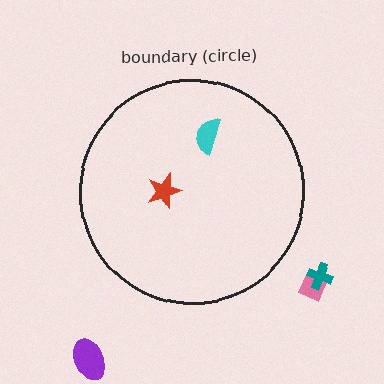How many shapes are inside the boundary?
2 inside, 3 outside.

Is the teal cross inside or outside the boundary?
Outside.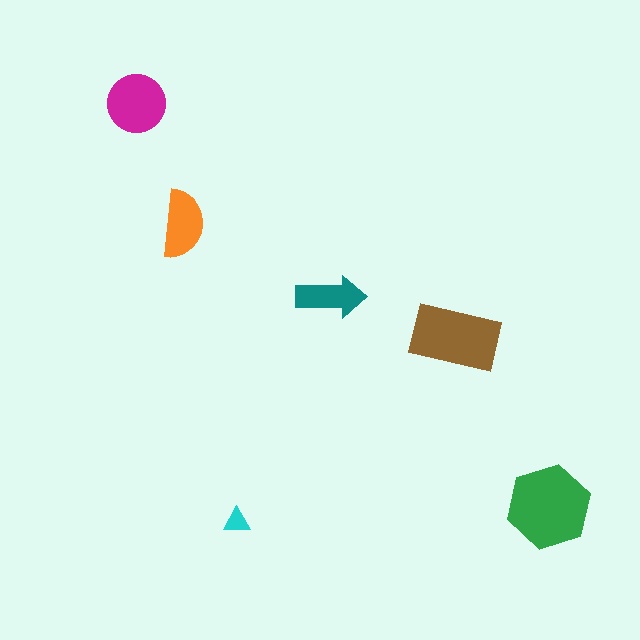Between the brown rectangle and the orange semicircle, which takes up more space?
The brown rectangle.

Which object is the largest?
The green hexagon.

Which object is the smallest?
The cyan triangle.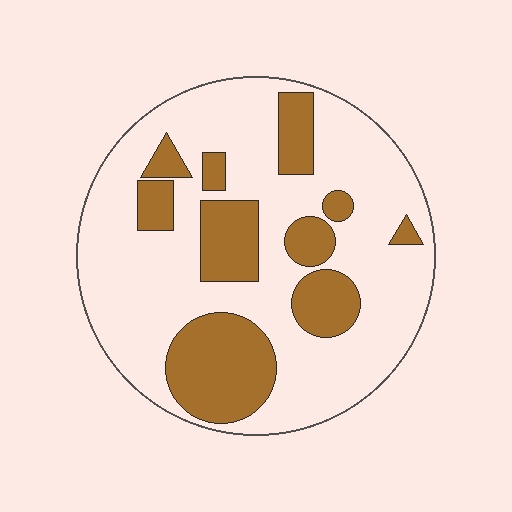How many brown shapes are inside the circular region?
10.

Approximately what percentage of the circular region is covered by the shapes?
Approximately 30%.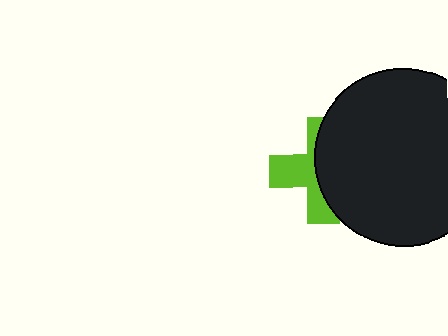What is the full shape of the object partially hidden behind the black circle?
The partially hidden object is a lime cross.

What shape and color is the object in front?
The object in front is a black circle.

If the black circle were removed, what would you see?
You would see the complete lime cross.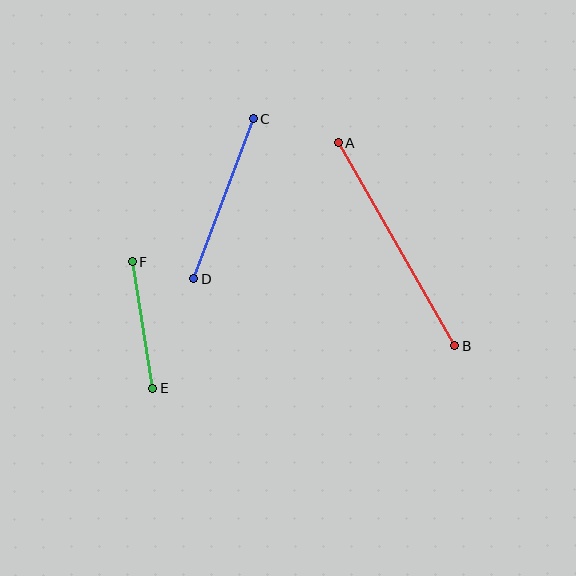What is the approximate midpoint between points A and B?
The midpoint is at approximately (396, 244) pixels.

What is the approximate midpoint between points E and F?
The midpoint is at approximately (142, 325) pixels.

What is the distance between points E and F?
The distance is approximately 128 pixels.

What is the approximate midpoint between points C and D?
The midpoint is at approximately (223, 199) pixels.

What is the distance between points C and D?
The distance is approximately 170 pixels.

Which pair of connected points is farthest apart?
Points A and B are farthest apart.